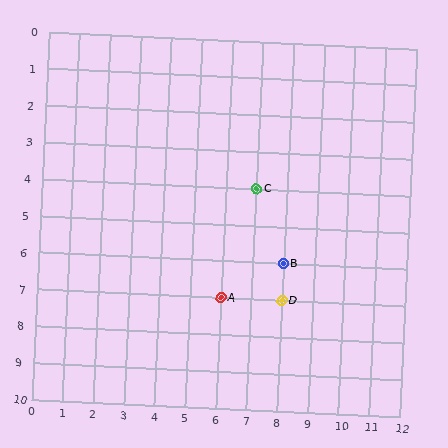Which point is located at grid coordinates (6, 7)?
Point A is at (6, 7).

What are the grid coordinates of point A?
Point A is at grid coordinates (6, 7).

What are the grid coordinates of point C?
Point C is at grid coordinates (7, 4).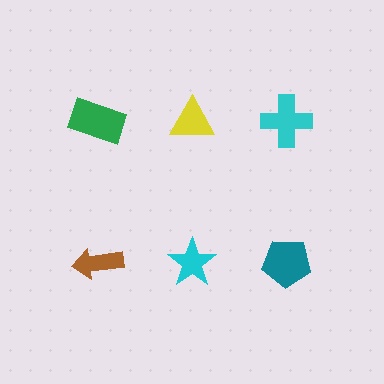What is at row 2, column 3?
A teal pentagon.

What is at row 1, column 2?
A yellow triangle.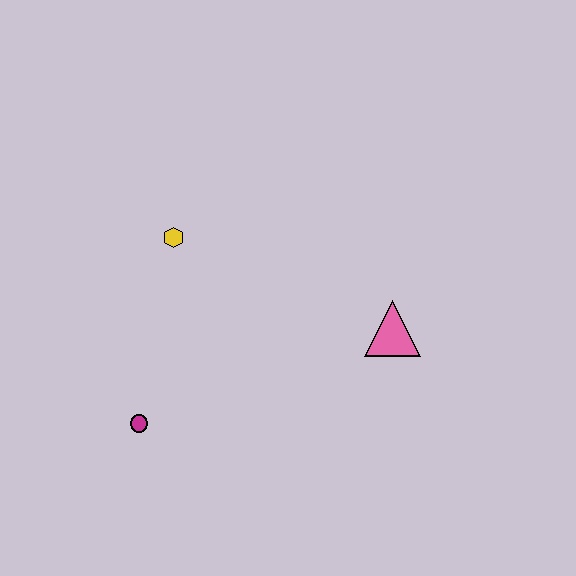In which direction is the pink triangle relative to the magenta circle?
The pink triangle is to the right of the magenta circle.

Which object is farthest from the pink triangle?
The magenta circle is farthest from the pink triangle.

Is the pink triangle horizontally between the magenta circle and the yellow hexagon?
No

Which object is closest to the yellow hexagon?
The magenta circle is closest to the yellow hexagon.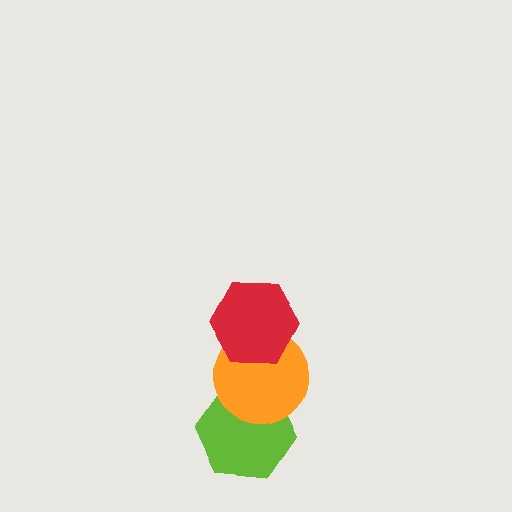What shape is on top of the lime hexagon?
The orange circle is on top of the lime hexagon.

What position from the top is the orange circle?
The orange circle is 2nd from the top.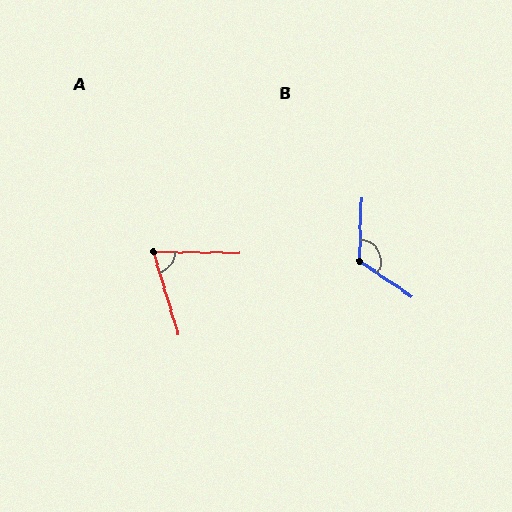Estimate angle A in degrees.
Approximately 72 degrees.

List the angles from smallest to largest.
A (72°), B (122°).